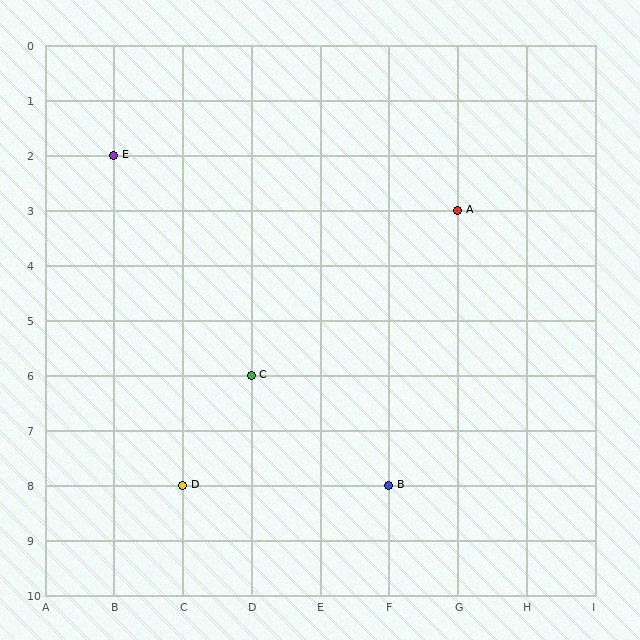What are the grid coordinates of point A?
Point A is at grid coordinates (G, 3).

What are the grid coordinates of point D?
Point D is at grid coordinates (C, 8).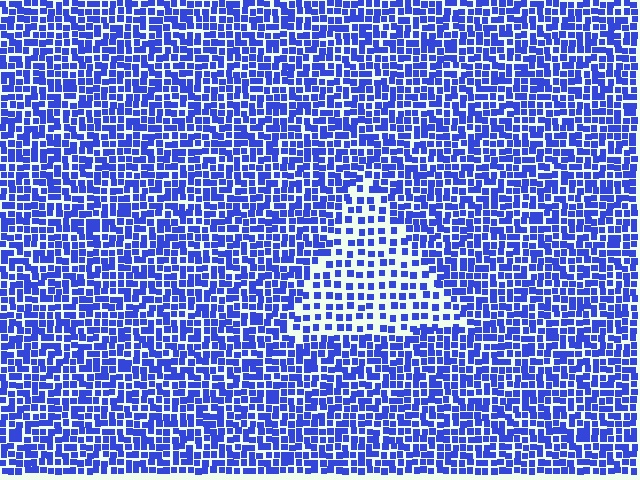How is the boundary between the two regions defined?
The boundary is defined by a change in element density (approximately 1.9x ratio). All elements are the same color, size, and shape.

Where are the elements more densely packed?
The elements are more densely packed outside the triangle boundary.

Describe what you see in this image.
The image contains small blue elements arranged at two different densities. A triangle-shaped region is visible where the elements are less densely packed than the surrounding area.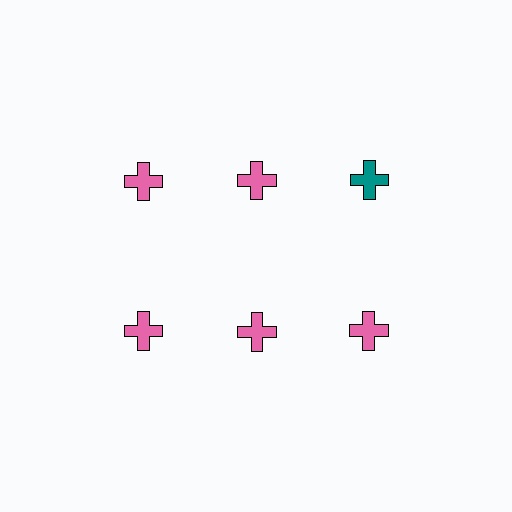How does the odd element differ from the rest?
It has a different color: teal instead of pink.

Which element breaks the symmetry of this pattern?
The teal cross in the top row, center column breaks the symmetry. All other shapes are pink crosses.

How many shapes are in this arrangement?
There are 6 shapes arranged in a grid pattern.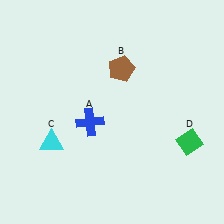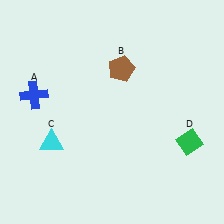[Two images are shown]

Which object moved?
The blue cross (A) moved left.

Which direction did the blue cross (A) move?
The blue cross (A) moved left.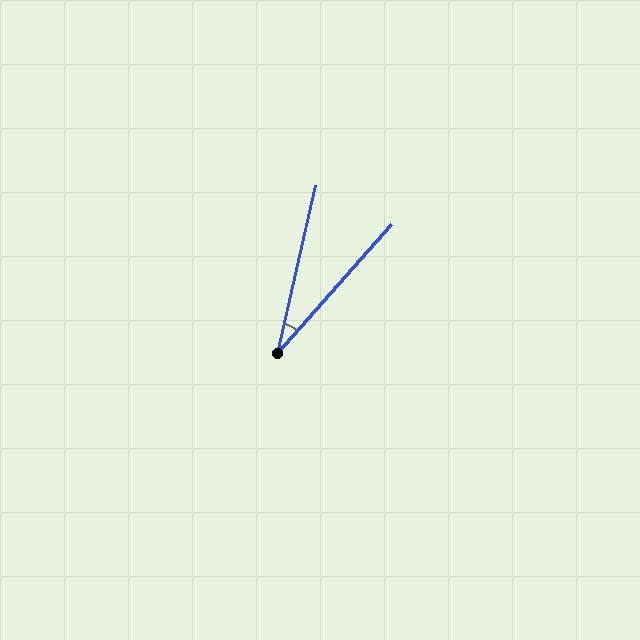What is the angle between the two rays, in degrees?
Approximately 29 degrees.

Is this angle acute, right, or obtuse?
It is acute.